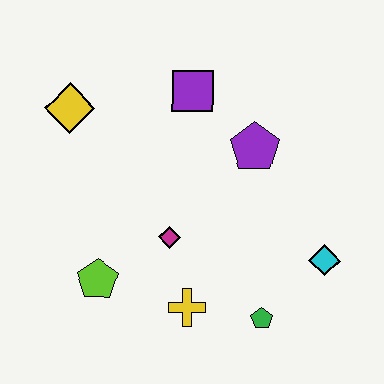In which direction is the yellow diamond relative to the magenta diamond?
The yellow diamond is above the magenta diamond.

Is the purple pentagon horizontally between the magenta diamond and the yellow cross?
No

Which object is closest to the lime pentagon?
The magenta diamond is closest to the lime pentagon.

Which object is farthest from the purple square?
The green pentagon is farthest from the purple square.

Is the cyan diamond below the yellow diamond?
Yes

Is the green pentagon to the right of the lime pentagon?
Yes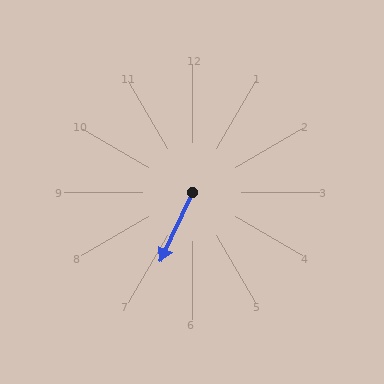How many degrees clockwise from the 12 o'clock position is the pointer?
Approximately 205 degrees.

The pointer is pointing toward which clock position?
Roughly 7 o'clock.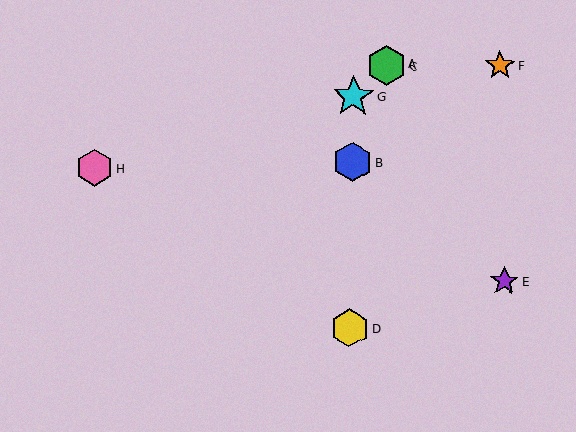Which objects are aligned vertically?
Objects A, C are aligned vertically.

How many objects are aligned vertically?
2 objects (A, C) are aligned vertically.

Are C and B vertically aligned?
No, C is at x≈386 and B is at x≈352.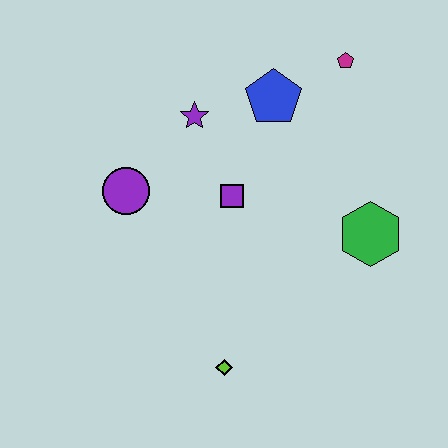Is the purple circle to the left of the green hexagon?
Yes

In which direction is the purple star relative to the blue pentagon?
The purple star is to the left of the blue pentagon.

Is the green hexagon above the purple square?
No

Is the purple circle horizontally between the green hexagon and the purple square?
No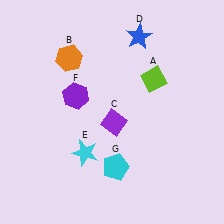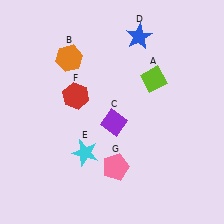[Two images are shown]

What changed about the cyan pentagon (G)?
In Image 1, G is cyan. In Image 2, it changed to pink.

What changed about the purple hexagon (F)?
In Image 1, F is purple. In Image 2, it changed to red.